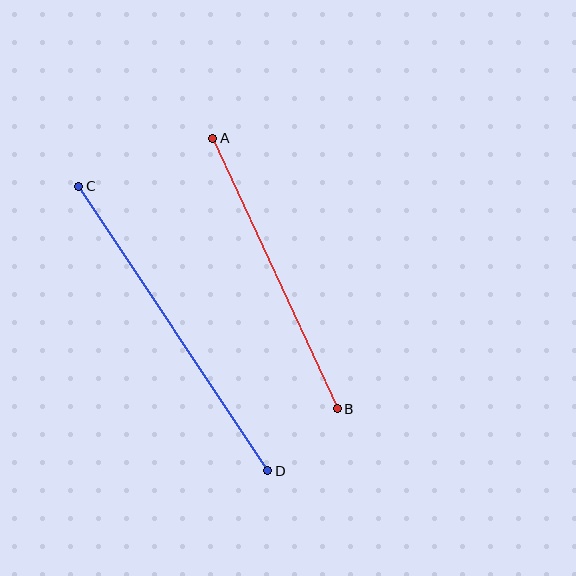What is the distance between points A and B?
The distance is approximately 298 pixels.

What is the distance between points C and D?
The distance is approximately 342 pixels.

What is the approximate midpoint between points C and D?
The midpoint is at approximately (173, 329) pixels.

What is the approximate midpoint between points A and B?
The midpoint is at approximately (275, 274) pixels.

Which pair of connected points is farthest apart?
Points C and D are farthest apart.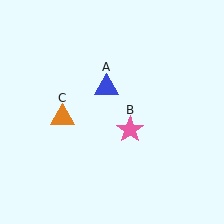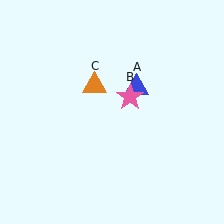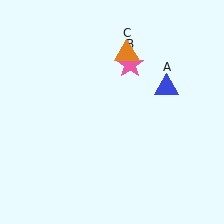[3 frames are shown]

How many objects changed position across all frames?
3 objects changed position: blue triangle (object A), pink star (object B), orange triangle (object C).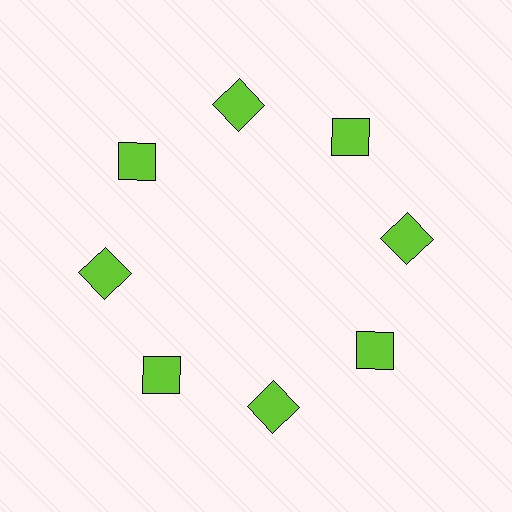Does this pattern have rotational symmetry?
Yes, this pattern has 8-fold rotational symmetry. It looks the same after rotating 45 degrees around the center.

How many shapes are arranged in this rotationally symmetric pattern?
There are 8 shapes, arranged in 8 groups of 1.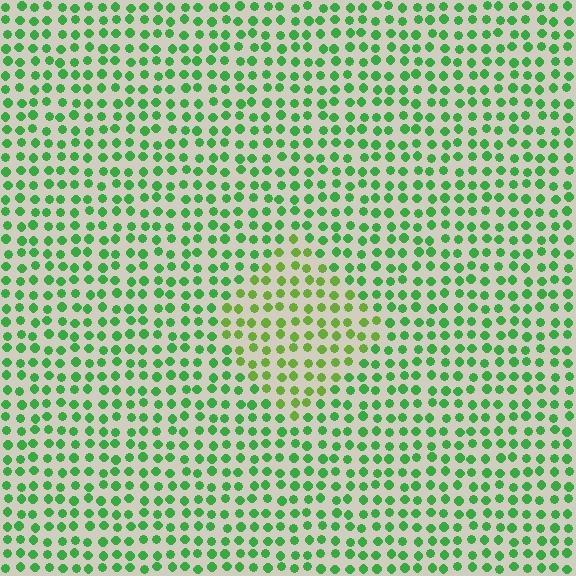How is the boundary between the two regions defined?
The boundary is defined purely by a slight shift in hue (about 32 degrees). Spacing, size, and orientation are identical on both sides.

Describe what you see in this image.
The image is filled with small green elements in a uniform arrangement. A diamond-shaped region is visible where the elements are tinted to a slightly different hue, forming a subtle color boundary.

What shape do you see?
I see a diamond.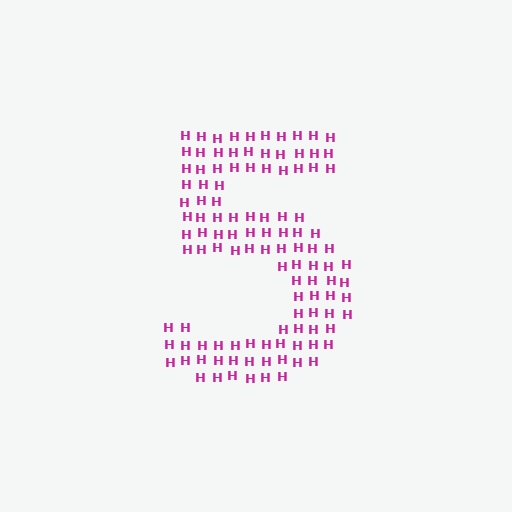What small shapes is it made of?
It is made of small letter H's.